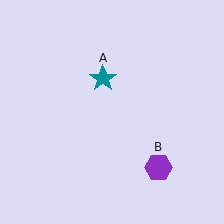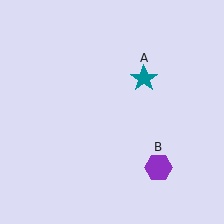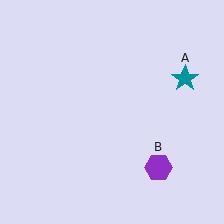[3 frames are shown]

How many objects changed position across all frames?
1 object changed position: teal star (object A).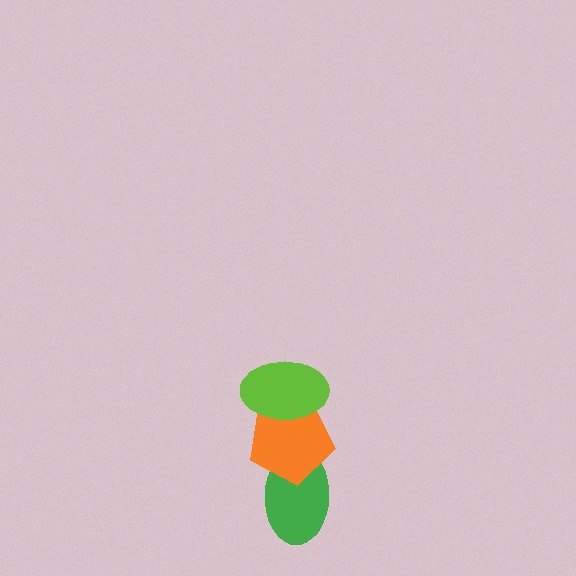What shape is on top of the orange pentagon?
The lime ellipse is on top of the orange pentagon.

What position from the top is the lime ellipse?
The lime ellipse is 1st from the top.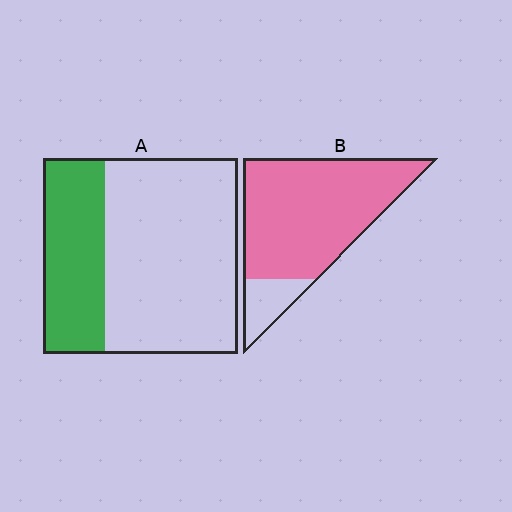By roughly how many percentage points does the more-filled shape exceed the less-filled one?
By roughly 55 percentage points (B over A).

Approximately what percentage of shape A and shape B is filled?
A is approximately 30% and B is approximately 85%.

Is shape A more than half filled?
No.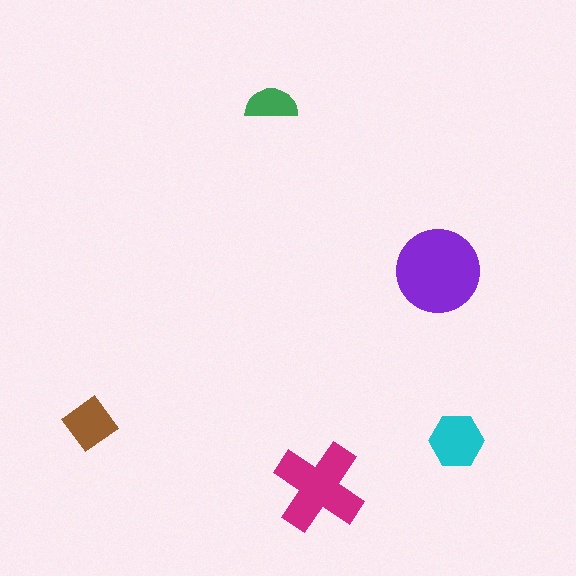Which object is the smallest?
The green semicircle.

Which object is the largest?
The purple circle.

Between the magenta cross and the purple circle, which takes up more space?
The purple circle.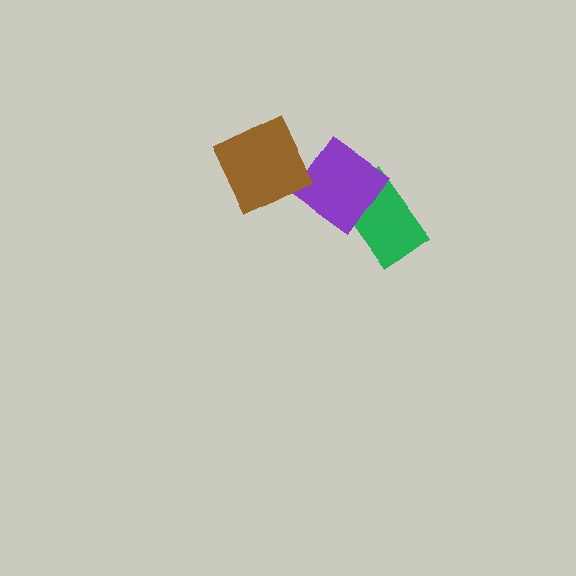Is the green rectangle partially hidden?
Yes, it is partially covered by another shape.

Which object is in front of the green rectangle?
The purple diamond is in front of the green rectangle.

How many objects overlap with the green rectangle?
1 object overlaps with the green rectangle.